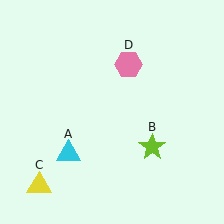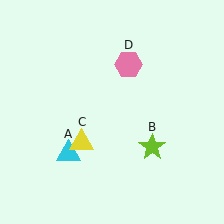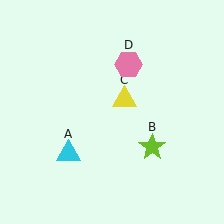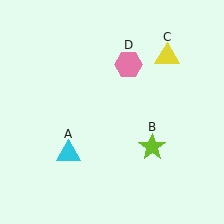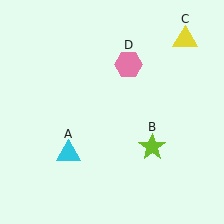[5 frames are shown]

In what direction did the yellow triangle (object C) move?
The yellow triangle (object C) moved up and to the right.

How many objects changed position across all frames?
1 object changed position: yellow triangle (object C).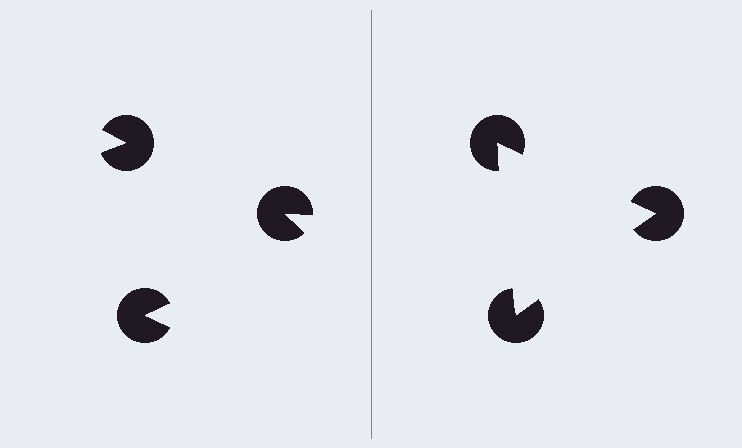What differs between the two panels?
The pac-man discs are positioned identically on both sides; only the wedge orientations differ. On the right they align to a triangle; on the left they are misaligned.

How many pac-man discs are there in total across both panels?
6 — 3 on each side.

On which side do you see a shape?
An illusory triangle appears on the right side. On the left side the wedge cuts are rotated, so no coherent shape forms.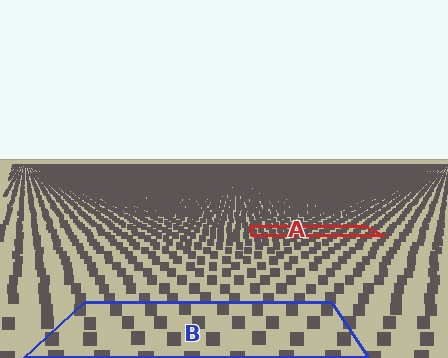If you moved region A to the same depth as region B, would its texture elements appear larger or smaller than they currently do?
They would appear larger. At a closer depth, the same texture elements are projected at a bigger on-screen size.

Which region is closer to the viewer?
Region B is closer. The texture elements there are larger and more spread out.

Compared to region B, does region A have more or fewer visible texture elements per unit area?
Region A has more texture elements per unit area — they are packed more densely because it is farther away.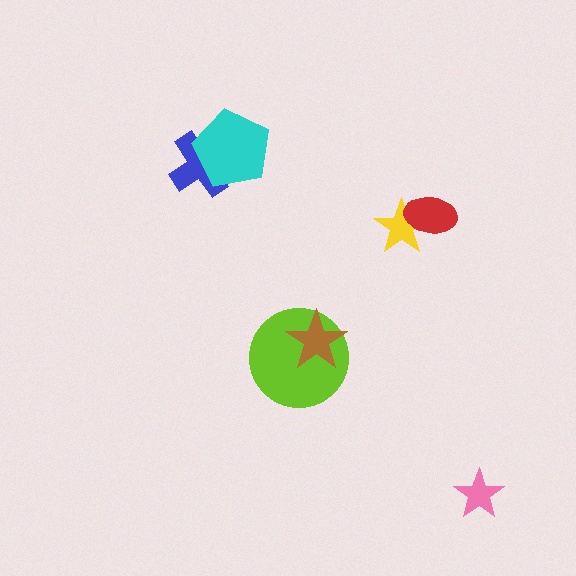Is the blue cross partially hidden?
Yes, it is partially covered by another shape.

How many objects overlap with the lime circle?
1 object overlaps with the lime circle.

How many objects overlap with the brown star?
1 object overlaps with the brown star.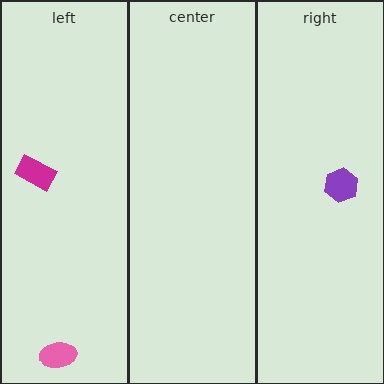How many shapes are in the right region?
1.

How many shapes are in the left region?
2.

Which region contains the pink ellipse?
The left region.